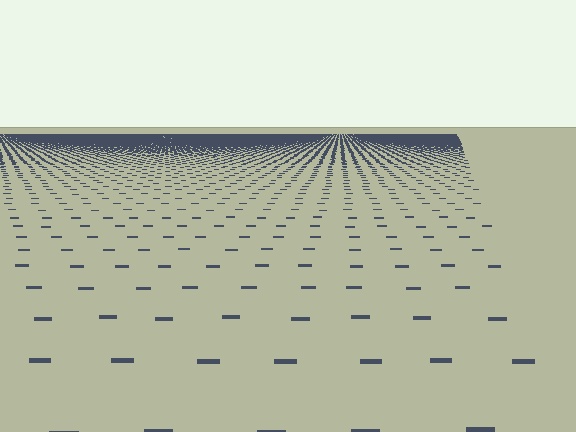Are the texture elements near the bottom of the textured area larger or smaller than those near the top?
Larger. Near the bottom, elements are closer to the viewer and appear at a bigger on-screen size.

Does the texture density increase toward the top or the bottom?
Density increases toward the top.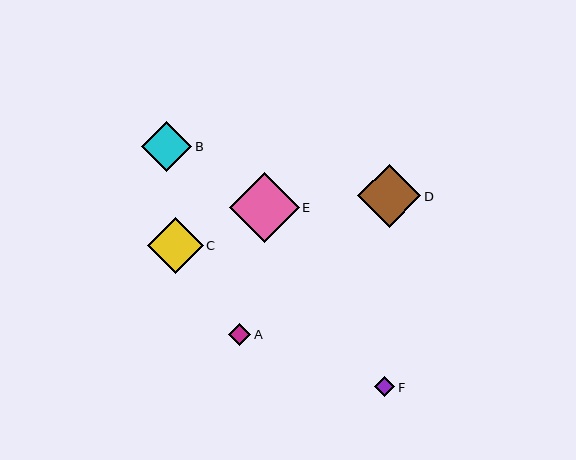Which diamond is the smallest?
Diamond F is the smallest with a size of approximately 20 pixels.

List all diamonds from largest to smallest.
From largest to smallest: E, D, C, B, A, F.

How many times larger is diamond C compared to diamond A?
Diamond C is approximately 2.6 times the size of diamond A.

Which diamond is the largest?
Diamond E is the largest with a size of approximately 70 pixels.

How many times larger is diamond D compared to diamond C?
Diamond D is approximately 1.1 times the size of diamond C.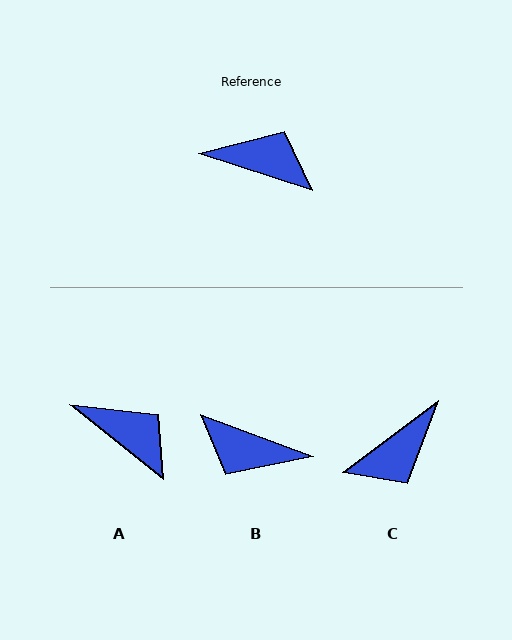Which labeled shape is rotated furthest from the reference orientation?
B, about 178 degrees away.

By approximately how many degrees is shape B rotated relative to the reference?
Approximately 178 degrees counter-clockwise.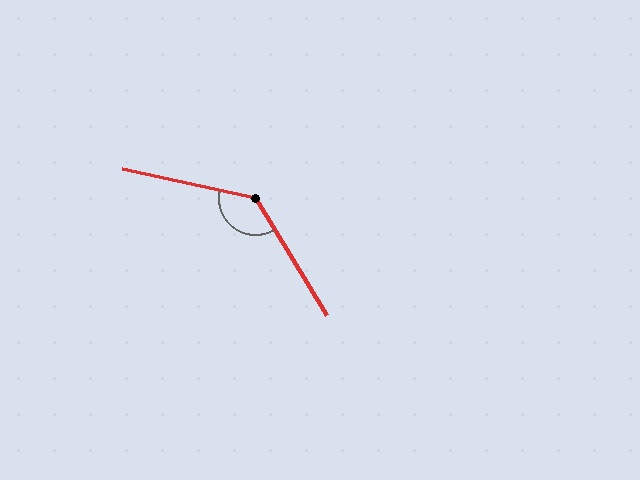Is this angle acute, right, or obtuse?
It is obtuse.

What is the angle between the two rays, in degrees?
Approximately 133 degrees.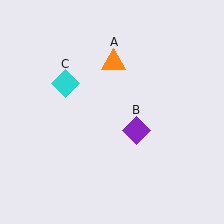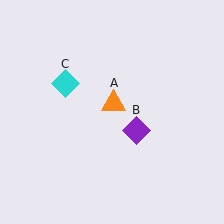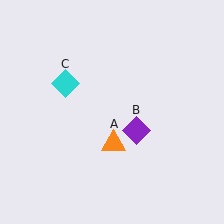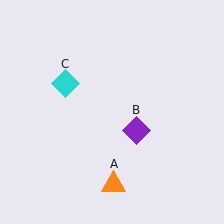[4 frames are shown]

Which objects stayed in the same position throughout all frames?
Purple diamond (object B) and cyan diamond (object C) remained stationary.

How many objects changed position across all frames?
1 object changed position: orange triangle (object A).